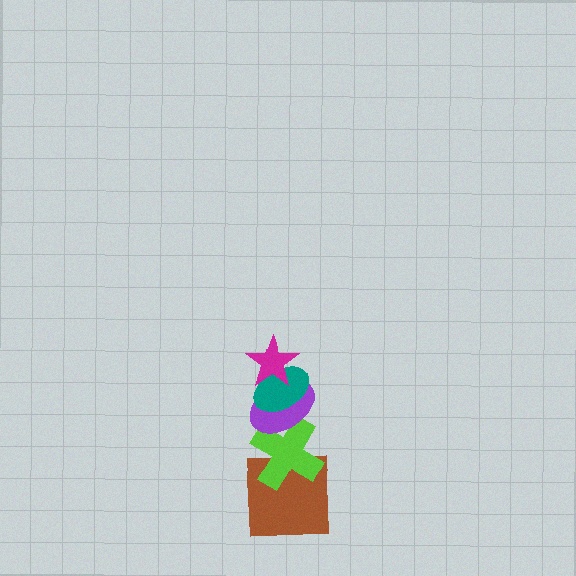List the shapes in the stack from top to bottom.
From top to bottom: the magenta star, the teal ellipse, the purple ellipse, the lime cross, the brown square.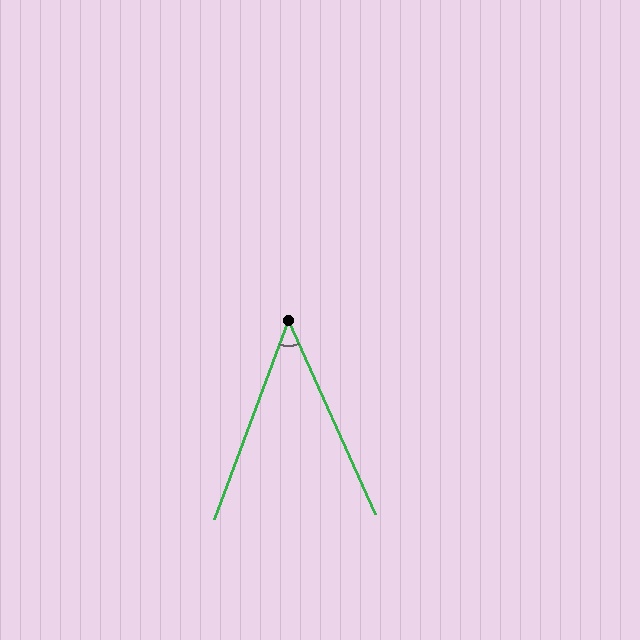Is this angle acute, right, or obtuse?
It is acute.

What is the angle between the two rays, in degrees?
Approximately 45 degrees.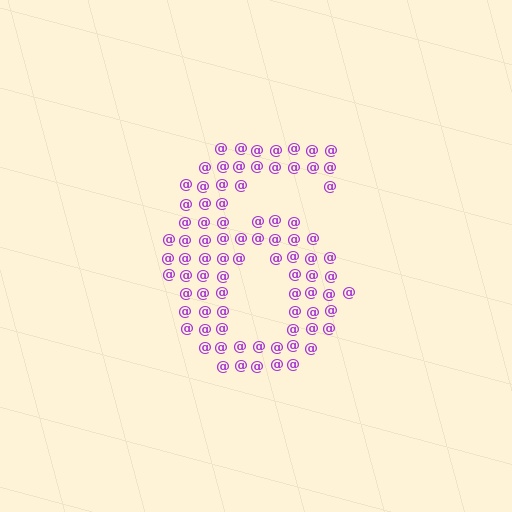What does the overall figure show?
The overall figure shows the digit 6.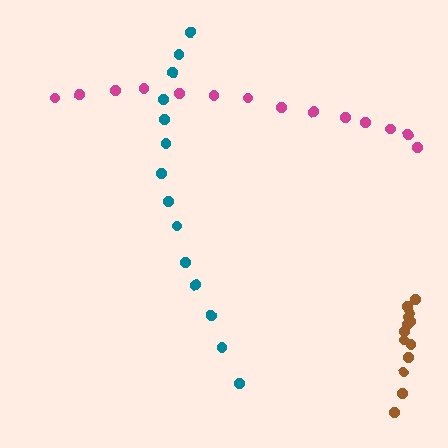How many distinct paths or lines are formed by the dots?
There are 3 distinct paths.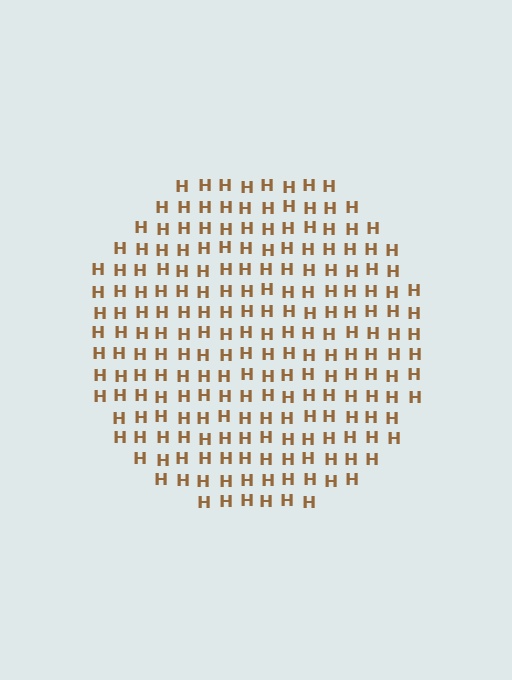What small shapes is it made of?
It is made of small letter H's.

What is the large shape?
The large shape is a circle.